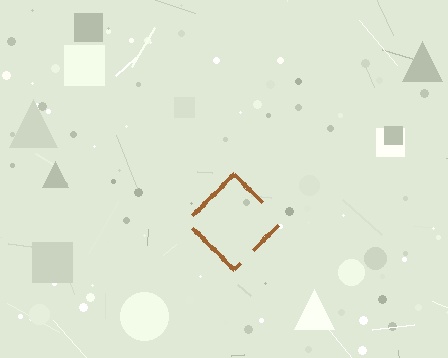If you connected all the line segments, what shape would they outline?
They would outline a diamond.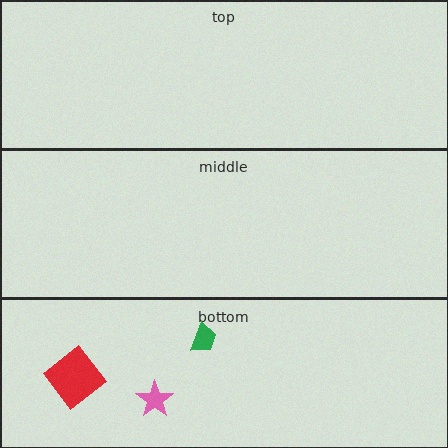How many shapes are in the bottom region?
3.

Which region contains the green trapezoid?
The bottom region.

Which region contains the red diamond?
The bottom region.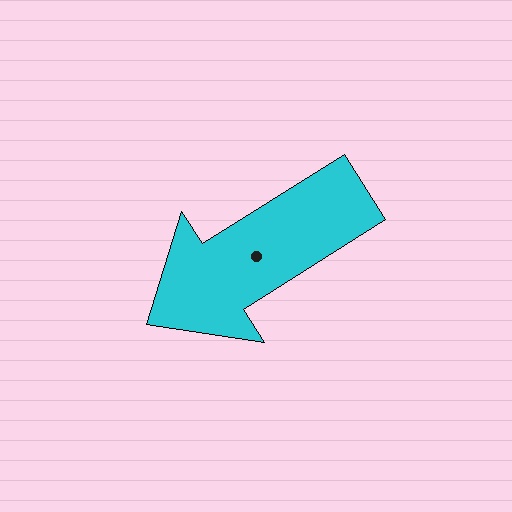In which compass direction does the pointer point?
Southwest.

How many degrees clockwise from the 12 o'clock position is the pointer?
Approximately 238 degrees.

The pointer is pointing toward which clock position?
Roughly 8 o'clock.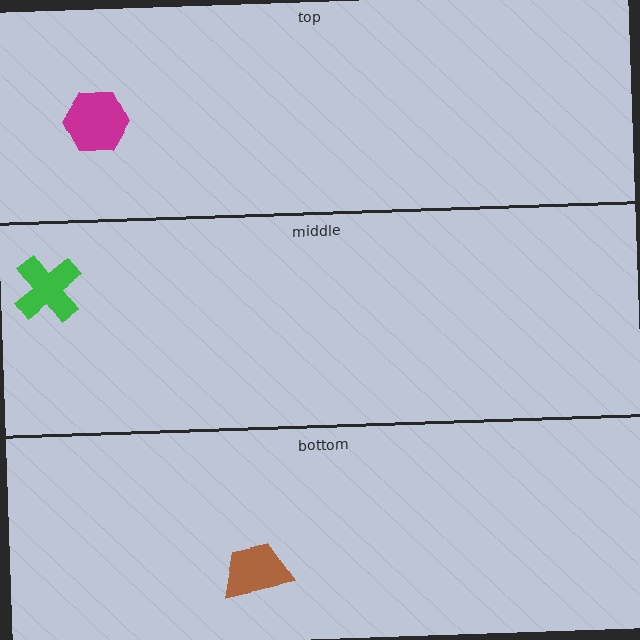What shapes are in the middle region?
The green cross.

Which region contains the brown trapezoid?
The bottom region.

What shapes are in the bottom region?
The brown trapezoid.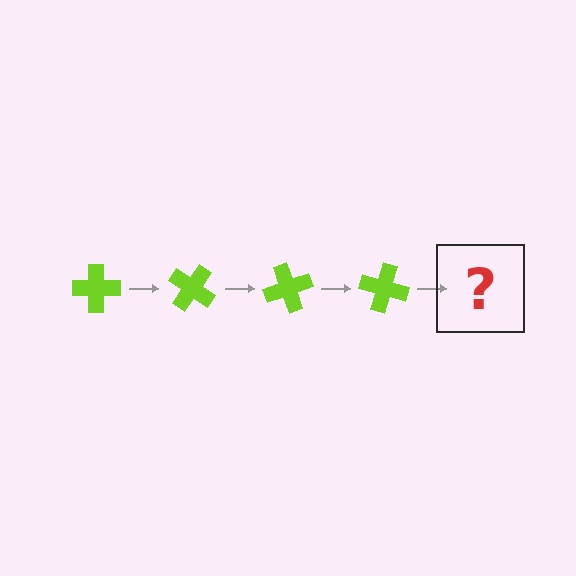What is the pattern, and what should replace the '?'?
The pattern is that the cross rotates 35 degrees each step. The '?' should be a lime cross rotated 140 degrees.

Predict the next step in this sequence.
The next step is a lime cross rotated 140 degrees.